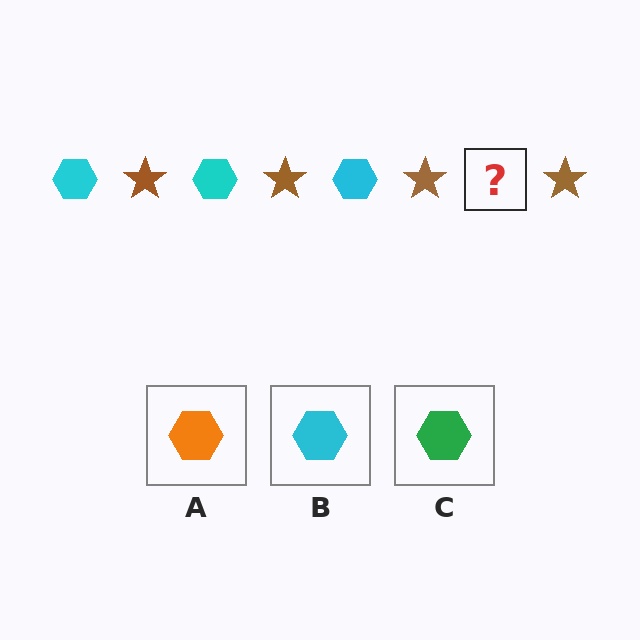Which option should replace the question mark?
Option B.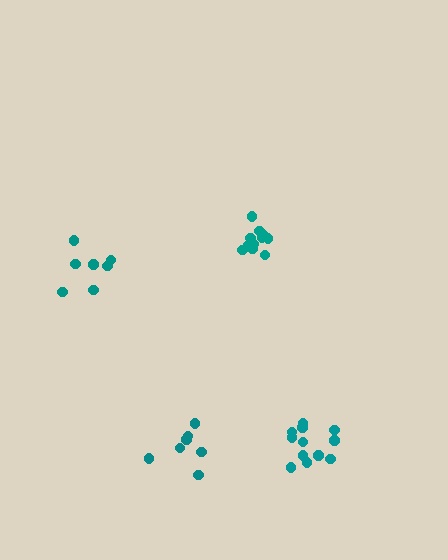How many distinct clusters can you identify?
There are 4 distinct clusters.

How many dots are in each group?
Group 1: 11 dots, Group 2: 12 dots, Group 3: 7 dots, Group 4: 7 dots (37 total).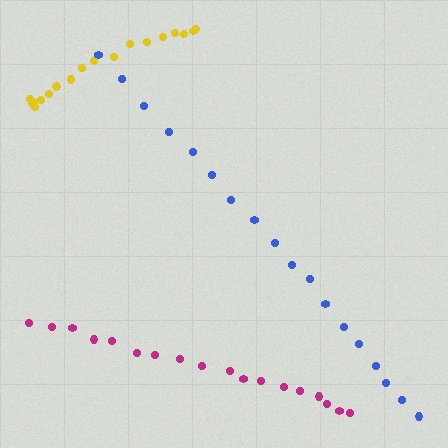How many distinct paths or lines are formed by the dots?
There are 3 distinct paths.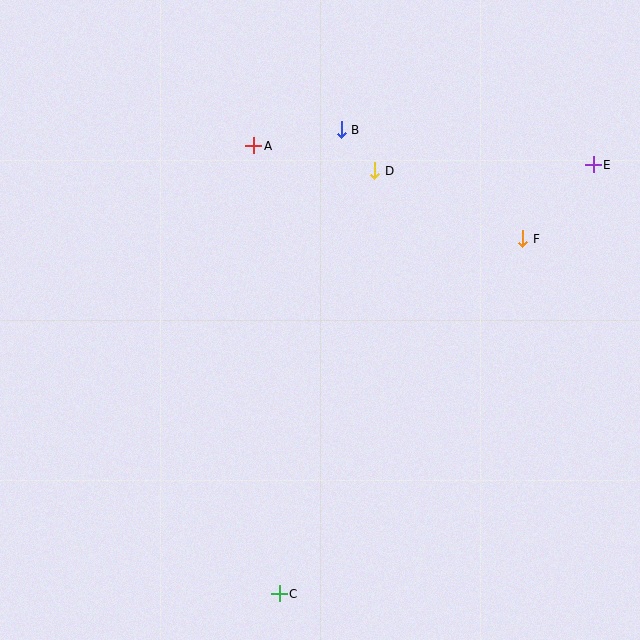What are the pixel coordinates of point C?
Point C is at (279, 594).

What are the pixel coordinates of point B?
Point B is at (341, 130).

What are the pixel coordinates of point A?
Point A is at (254, 146).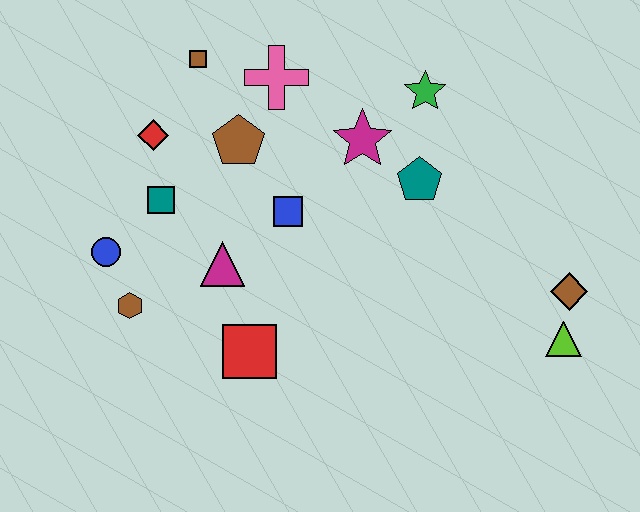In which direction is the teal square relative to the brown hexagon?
The teal square is above the brown hexagon.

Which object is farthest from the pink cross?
The lime triangle is farthest from the pink cross.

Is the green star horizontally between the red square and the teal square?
No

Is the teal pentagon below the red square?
No